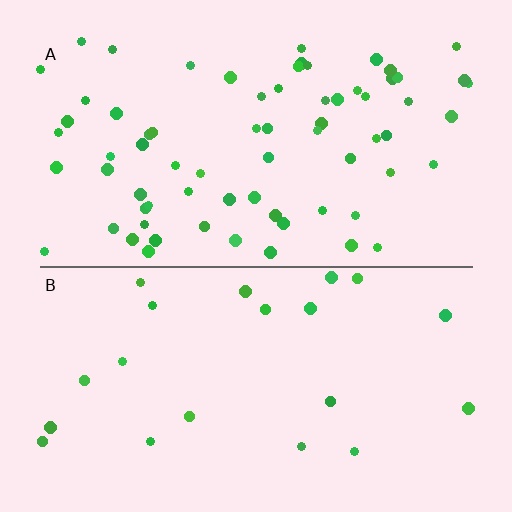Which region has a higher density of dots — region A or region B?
A (the top).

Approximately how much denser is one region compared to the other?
Approximately 3.4× — region A over region B.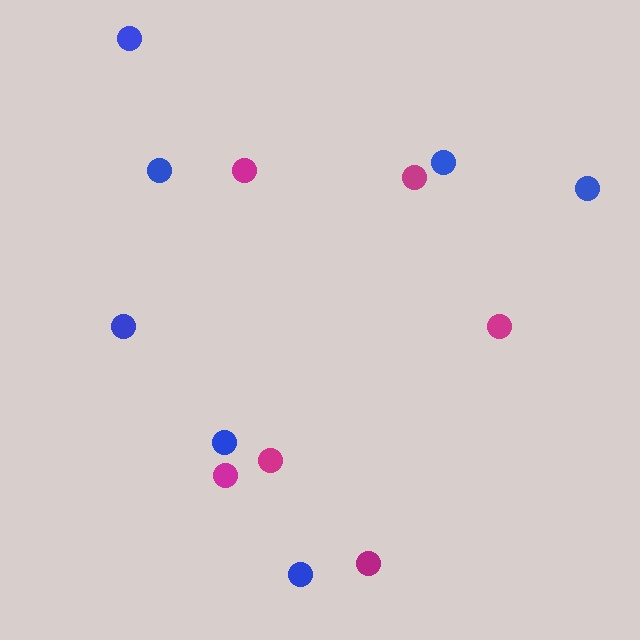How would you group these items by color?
There are 2 groups: one group of blue circles (7) and one group of magenta circles (6).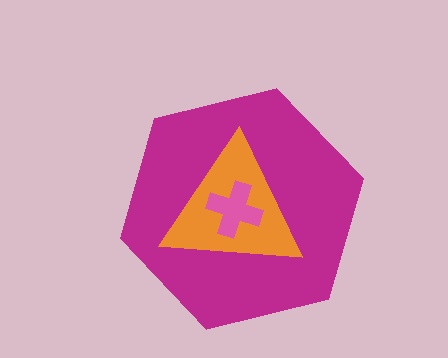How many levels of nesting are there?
3.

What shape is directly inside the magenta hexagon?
The orange triangle.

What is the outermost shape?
The magenta hexagon.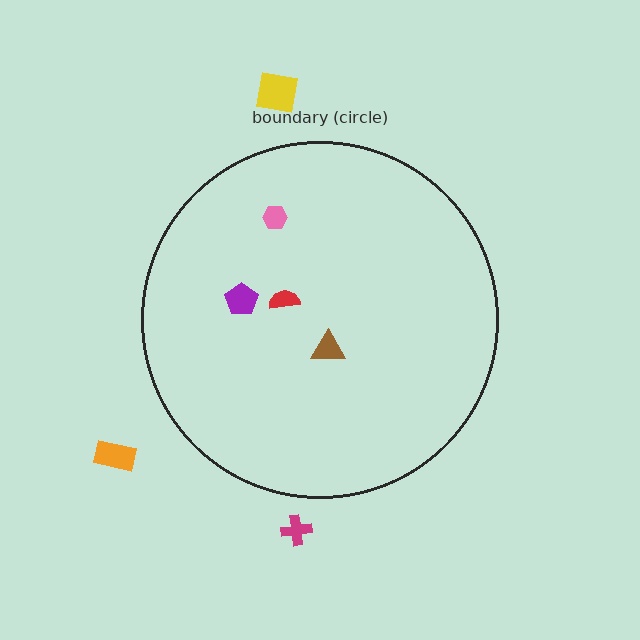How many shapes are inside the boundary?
4 inside, 3 outside.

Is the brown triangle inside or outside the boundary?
Inside.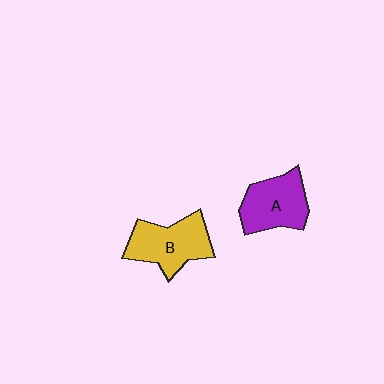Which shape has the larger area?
Shape B (yellow).